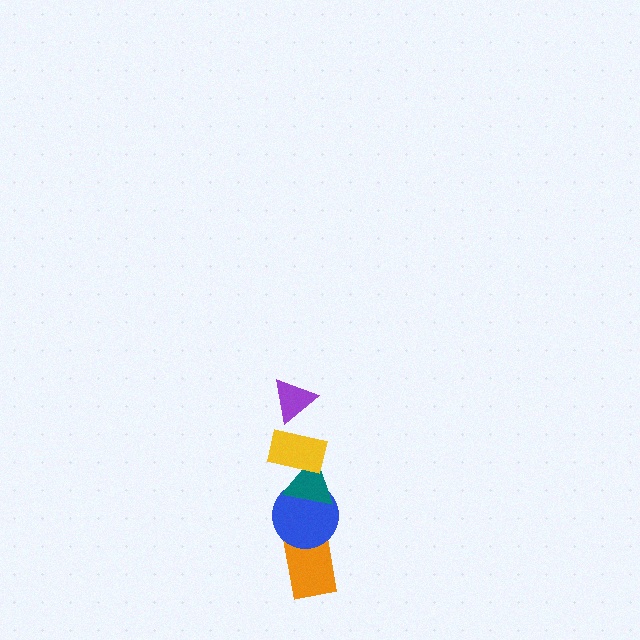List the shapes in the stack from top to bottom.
From top to bottom: the purple triangle, the yellow rectangle, the teal triangle, the blue circle, the orange rectangle.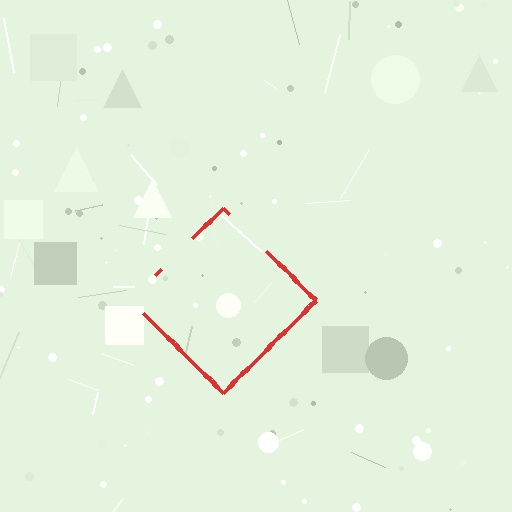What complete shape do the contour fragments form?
The contour fragments form a diamond.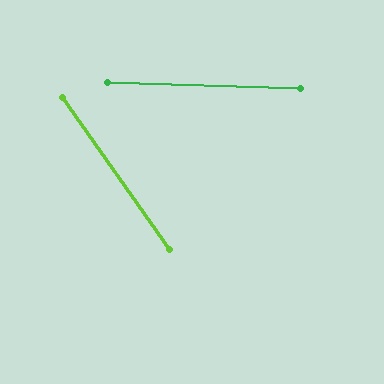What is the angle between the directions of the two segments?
Approximately 53 degrees.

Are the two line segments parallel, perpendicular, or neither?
Neither parallel nor perpendicular — they differ by about 53°.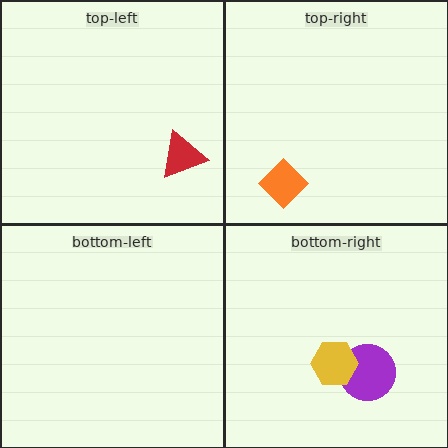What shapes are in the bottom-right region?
The purple circle, the yellow hexagon.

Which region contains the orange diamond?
The top-right region.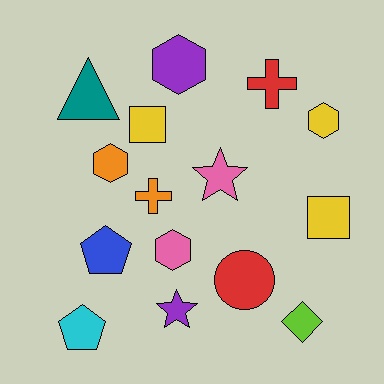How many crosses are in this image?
There are 2 crosses.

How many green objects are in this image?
There are no green objects.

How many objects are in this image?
There are 15 objects.